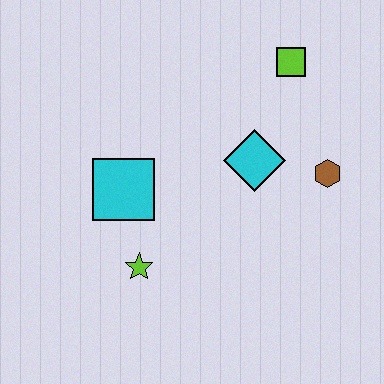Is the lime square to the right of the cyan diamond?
Yes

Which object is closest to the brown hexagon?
The cyan diamond is closest to the brown hexagon.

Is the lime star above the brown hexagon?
No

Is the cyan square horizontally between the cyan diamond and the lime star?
No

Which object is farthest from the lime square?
The lime star is farthest from the lime square.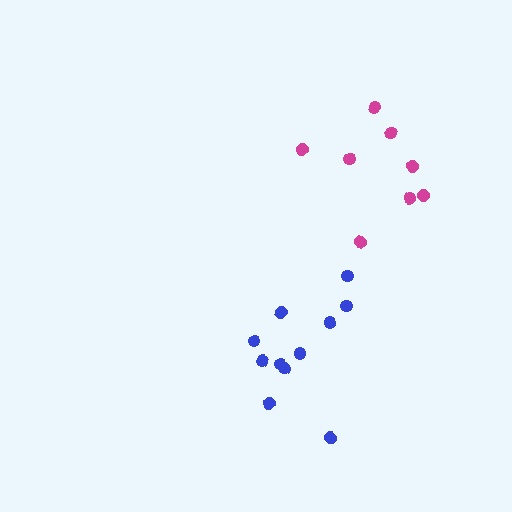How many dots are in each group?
Group 1: 11 dots, Group 2: 8 dots (19 total).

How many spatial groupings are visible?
There are 2 spatial groupings.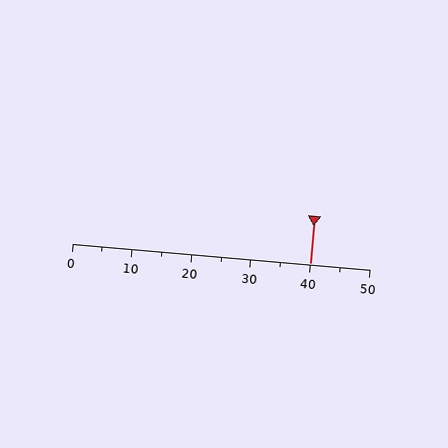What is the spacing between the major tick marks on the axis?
The major ticks are spaced 10 apart.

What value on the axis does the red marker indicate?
The marker indicates approximately 40.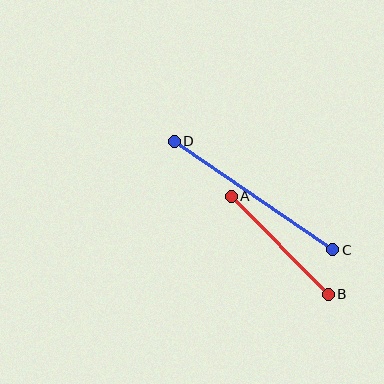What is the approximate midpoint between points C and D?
The midpoint is at approximately (254, 196) pixels.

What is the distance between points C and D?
The distance is approximately 192 pixels.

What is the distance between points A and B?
The distance is approximately 138 pixels.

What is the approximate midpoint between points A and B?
The midpoint is at approximately (280, 245) pixels.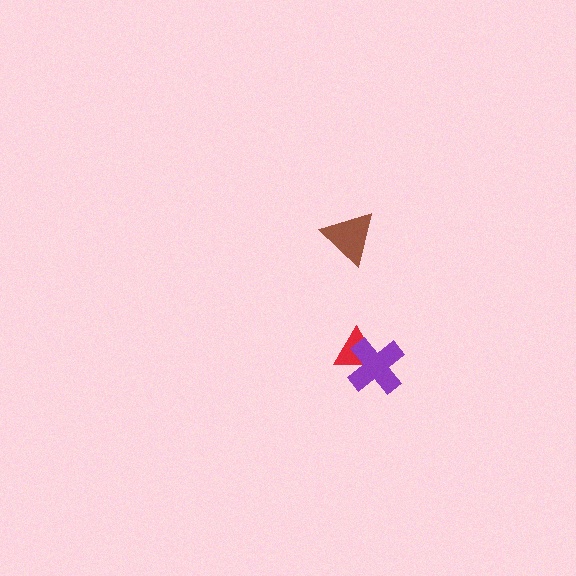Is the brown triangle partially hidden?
No, no other shape covers it.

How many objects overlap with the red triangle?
1 object overlaps with the red triangle.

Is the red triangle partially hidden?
Yes, it is partially covered by another shape.